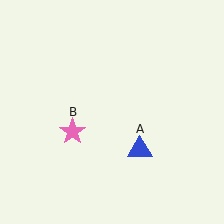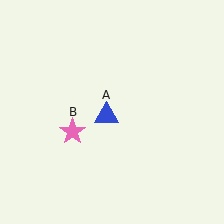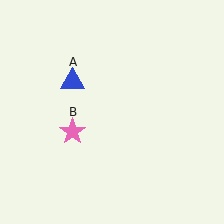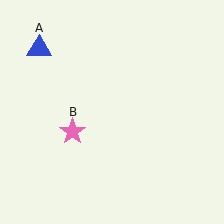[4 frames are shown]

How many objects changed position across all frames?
1 object changed position: blue triangle (object A).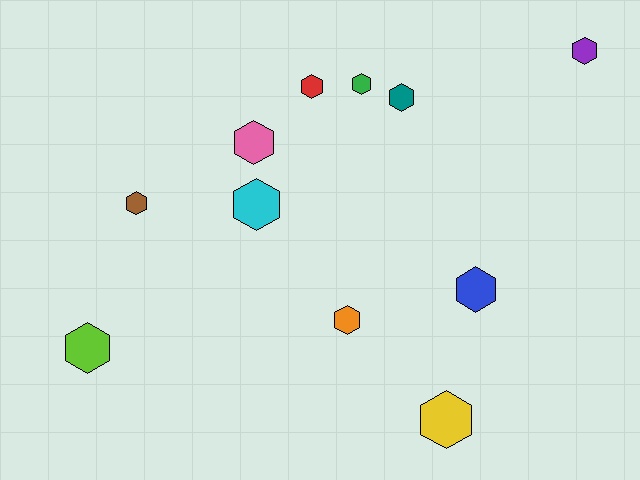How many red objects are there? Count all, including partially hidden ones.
There is 1 red object.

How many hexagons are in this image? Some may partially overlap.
There are 11 hexagons.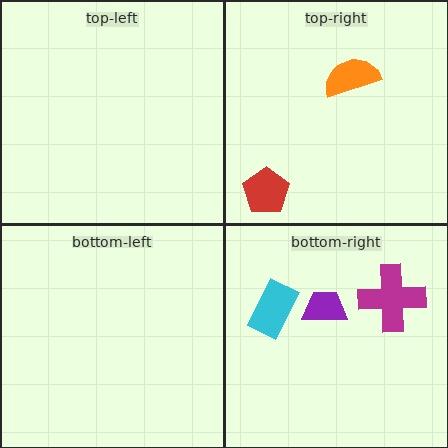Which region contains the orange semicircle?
The top-right region.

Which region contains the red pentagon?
The top-right region.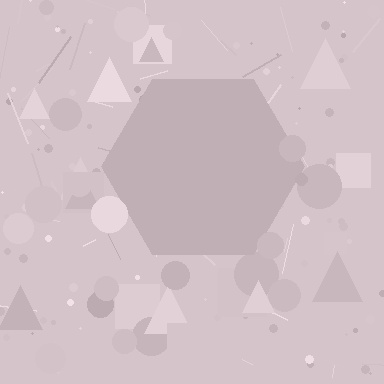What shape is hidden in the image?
A hexagon is hidden in the image.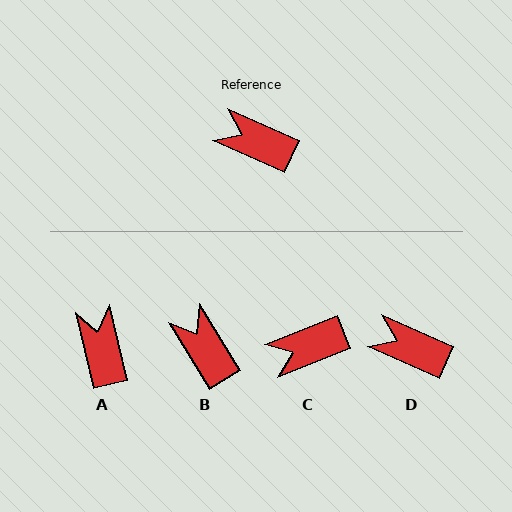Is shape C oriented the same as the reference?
No, it is off by about 45 degrees.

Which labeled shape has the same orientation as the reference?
D.